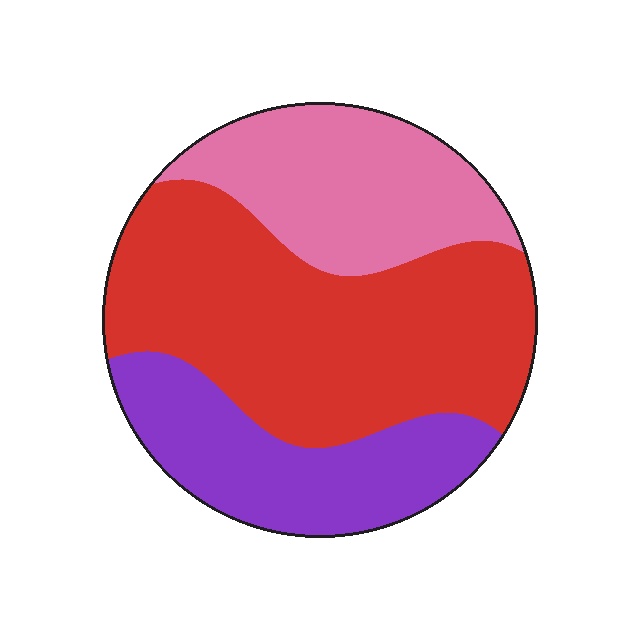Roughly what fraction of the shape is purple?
Purple takes up about one quarter (1/4) of the shape.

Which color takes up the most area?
Red, at roughly 50%.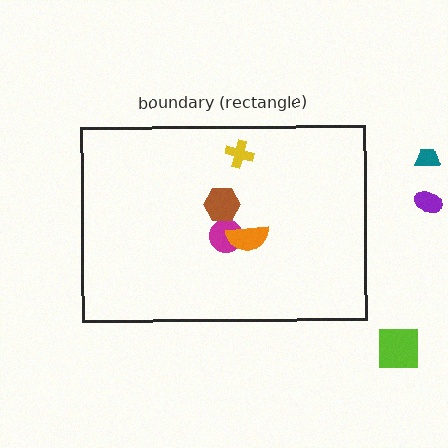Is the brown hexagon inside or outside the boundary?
Inside.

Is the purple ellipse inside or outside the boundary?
Outside.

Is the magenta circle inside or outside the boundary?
Inside.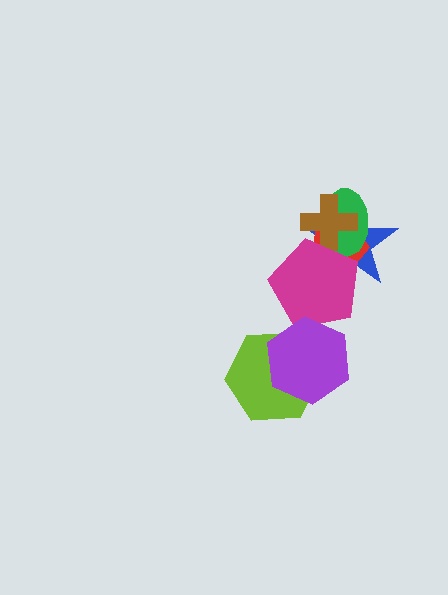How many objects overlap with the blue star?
4 objects overlap with the blue star.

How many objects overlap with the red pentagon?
4 objects overlap with the red pentagon.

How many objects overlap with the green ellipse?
4 objects overlap with the green ellipse.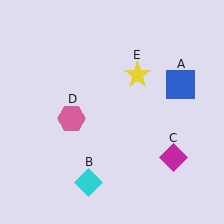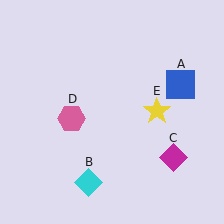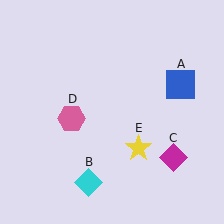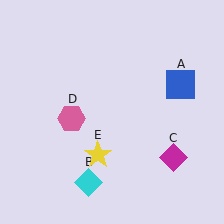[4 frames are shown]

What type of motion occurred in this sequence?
The yellow star (object E) rotated clockwise around the center of the scene.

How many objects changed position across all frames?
1 object changed position: yellow star (object E).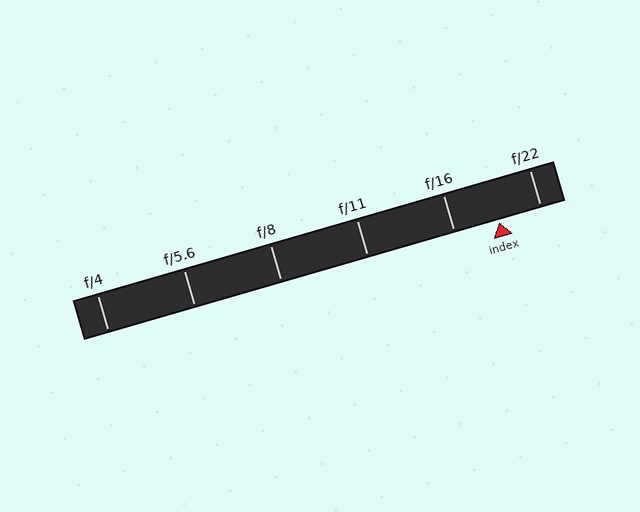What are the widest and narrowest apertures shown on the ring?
The widest aperture shown is f/4 and the narrowest is f/22.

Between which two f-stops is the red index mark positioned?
The index mark is between f/16 and f/22.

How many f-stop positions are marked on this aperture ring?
There are 6 f-stop positions marked.